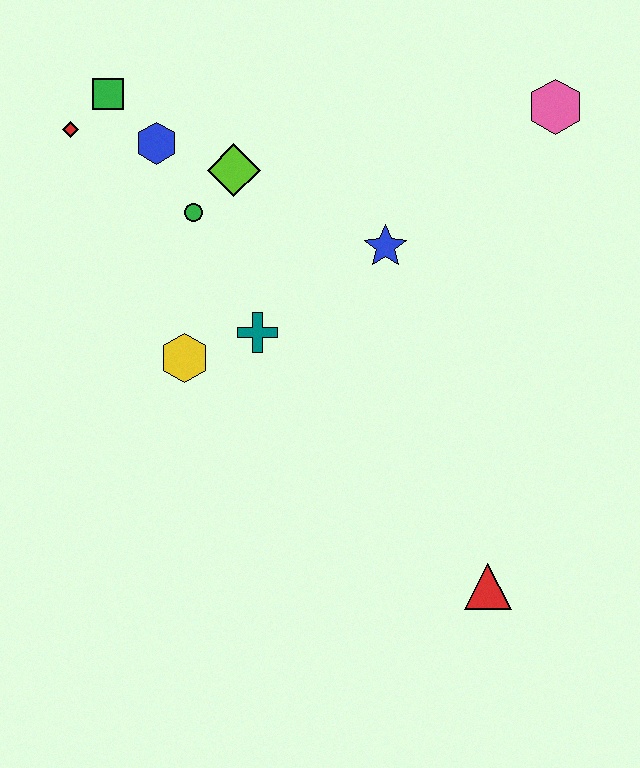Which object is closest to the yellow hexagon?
The teal cross is closest to the yellow hexagon.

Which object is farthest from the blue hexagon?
The red triangle is farthest from the blue hexagon.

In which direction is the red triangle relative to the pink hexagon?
The red triangle is below the pink hexagon.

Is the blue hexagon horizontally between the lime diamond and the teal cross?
No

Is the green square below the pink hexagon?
No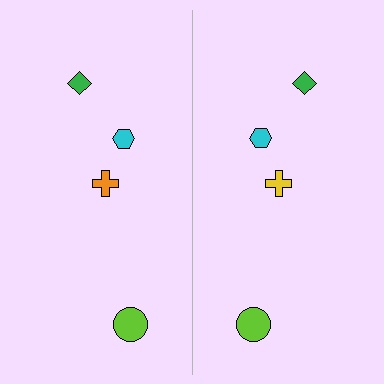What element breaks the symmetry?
The yellow cross on the right side breaks the symmetry — its mirror counterpart is orange.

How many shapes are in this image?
There are 8 shapes in this image.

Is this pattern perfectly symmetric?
No, the pattern is not perfectly symmetric. The yellow cross on the right side breaks the symmetry — its mirror counterpart is orange.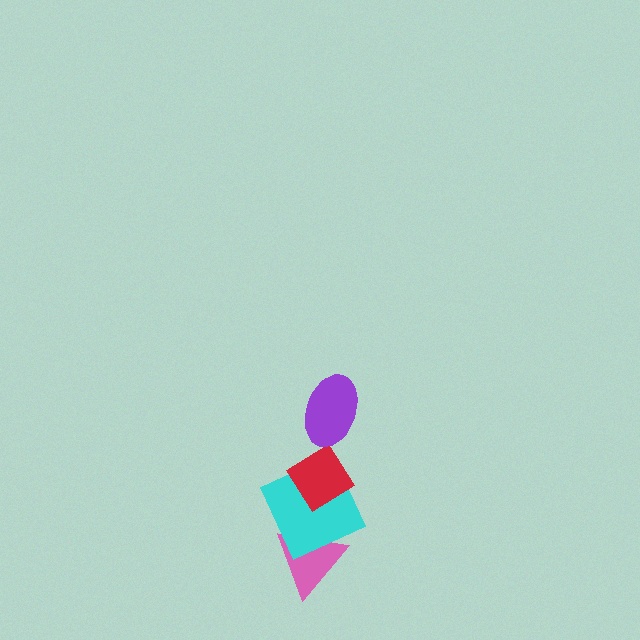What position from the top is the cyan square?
The cyan square is 3rd from the top.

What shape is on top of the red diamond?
The purple ellipse is on top of the red diamond.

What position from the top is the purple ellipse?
The purple ellipse is 1st from the top.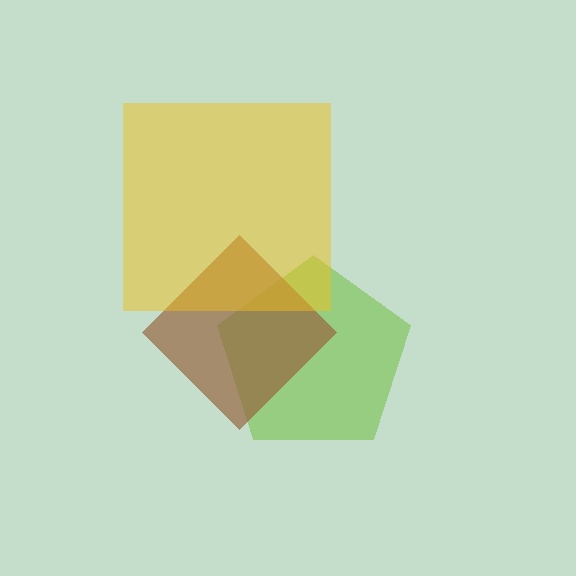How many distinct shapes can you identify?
There are 3 distinct shapes: a lime pentagon, a brown diamond, a yellow square.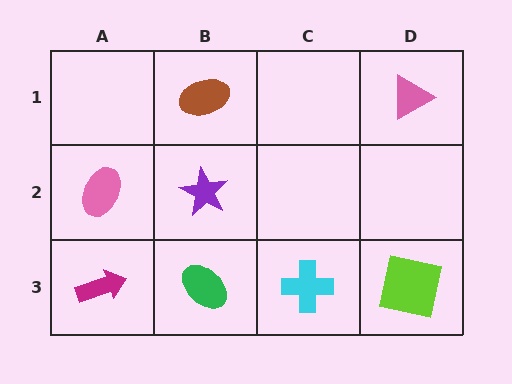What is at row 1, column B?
A brown ellipse.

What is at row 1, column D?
A pink triangle.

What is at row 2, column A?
A pink ellipse.